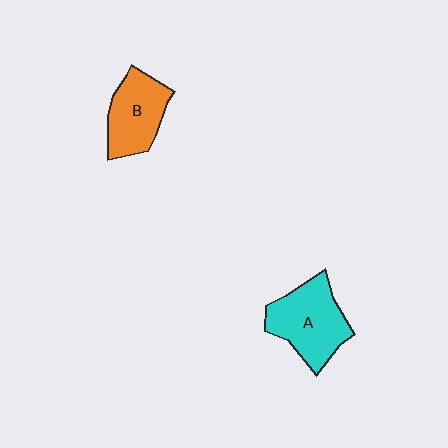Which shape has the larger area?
Shape A (cyan).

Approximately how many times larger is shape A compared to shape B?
Approximately 1.2 times.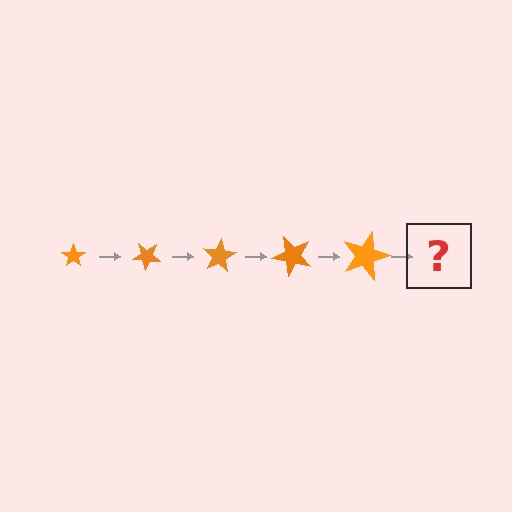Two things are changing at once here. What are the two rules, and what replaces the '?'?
The two rules are that the star grows larger each step and it rotates 40 degrees each step. The '?' should be a star, larger than the previous one and rotated 200 degrees from the start.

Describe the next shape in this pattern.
It should be a star, larger than the previous one and rotated 200 degrees from the start.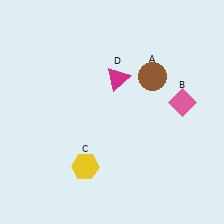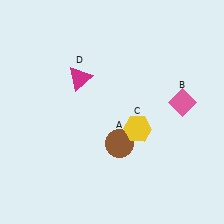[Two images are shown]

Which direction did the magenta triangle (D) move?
The magenta triangle (D) moved left.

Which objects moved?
The objects that moved are: the brown circle (A), the yellow hexagon (C), the magenta triangle (D).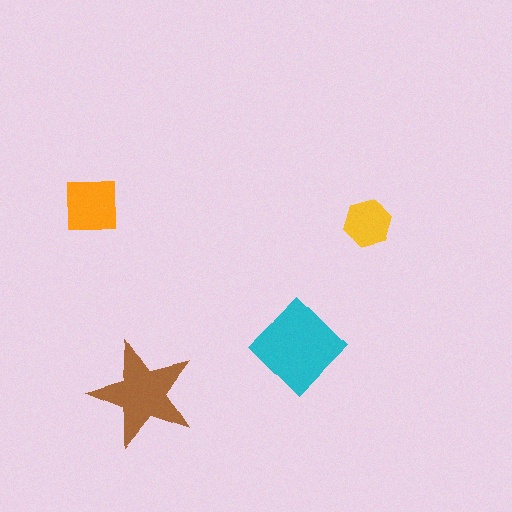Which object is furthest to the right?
The yellow hexagon is rightmost.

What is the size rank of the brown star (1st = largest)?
2nd.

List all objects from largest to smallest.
The cyan diamond, the brown star, the orange square, the yellow hexagon.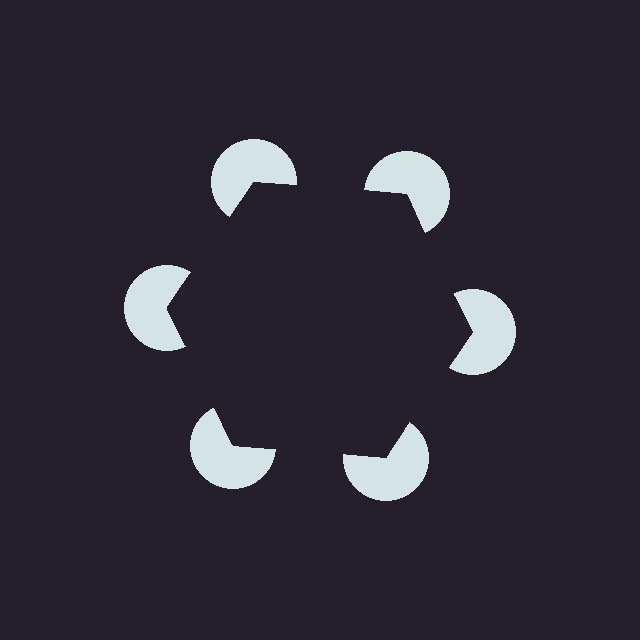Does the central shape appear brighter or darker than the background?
It typically appears slightly darker than the background, even though no actual brightness change is drawn.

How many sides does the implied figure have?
6 sides.